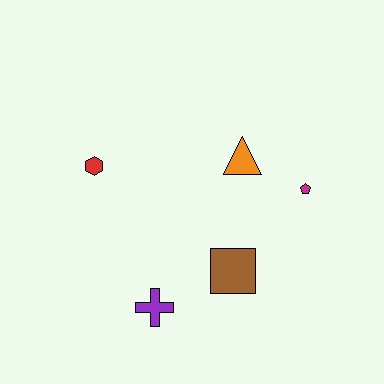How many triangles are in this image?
There is 1 triangle.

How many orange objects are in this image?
There is 1 orange object.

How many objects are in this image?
There are 5 objects.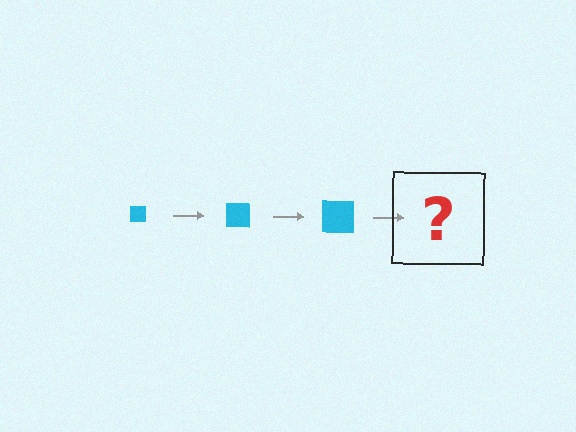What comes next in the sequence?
The next element should be a cyan square, larger than the previous one.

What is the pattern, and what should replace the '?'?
The pattern is that the square gets progressively larger each step. The '?' should be a cyan square, larger than the previous one.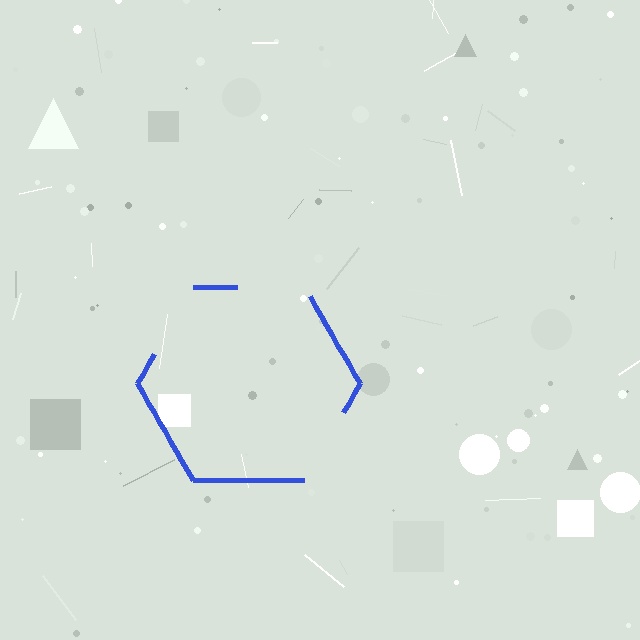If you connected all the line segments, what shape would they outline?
They would outline a hexagon.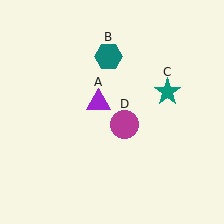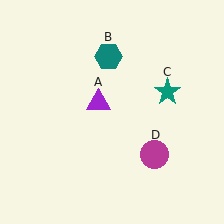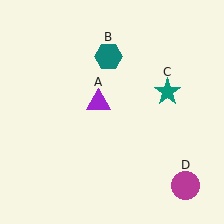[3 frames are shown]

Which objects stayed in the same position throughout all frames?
Purple triangle (object A) and teal hexagon (object B) and teal star (object C) remained stationary.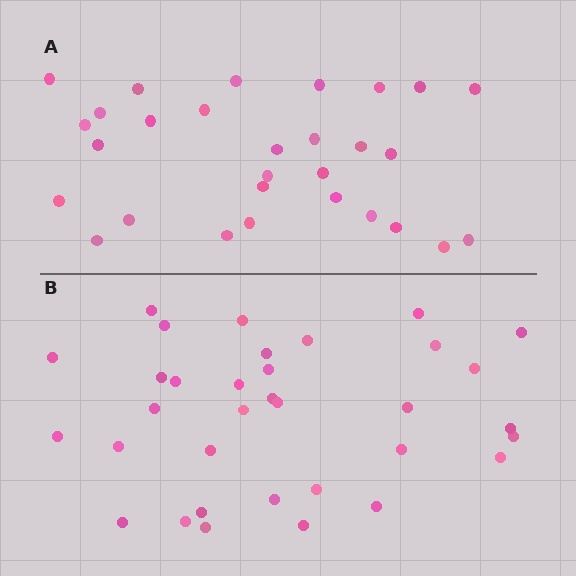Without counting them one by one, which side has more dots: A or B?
Region B (the bottom region) has more dots.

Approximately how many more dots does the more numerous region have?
Region B has about 5 more dots than region A.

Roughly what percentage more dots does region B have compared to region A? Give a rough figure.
About 15% more.